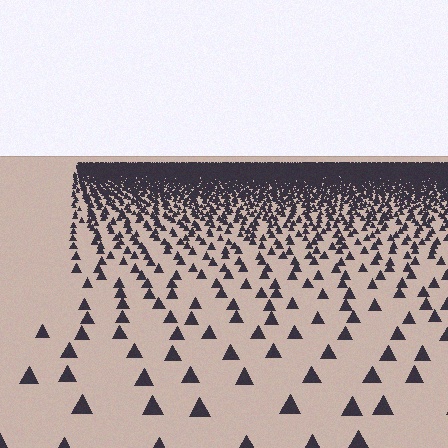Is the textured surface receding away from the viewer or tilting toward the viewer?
The surface is receding away from the viewer. Texture elements get smaller and denser toward the top.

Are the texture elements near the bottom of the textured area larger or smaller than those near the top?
Larger. Near the bottom, elements are closer to the viewer and appear at a bigger on-screen size.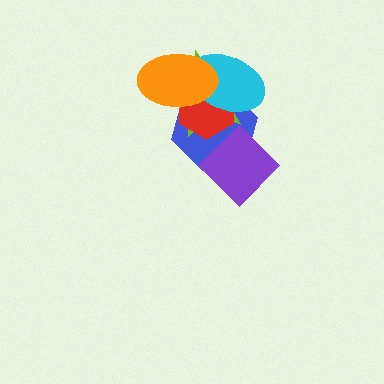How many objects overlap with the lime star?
4 objects overlap with the lime star.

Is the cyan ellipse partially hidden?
Yes, it is partially covered by another shape.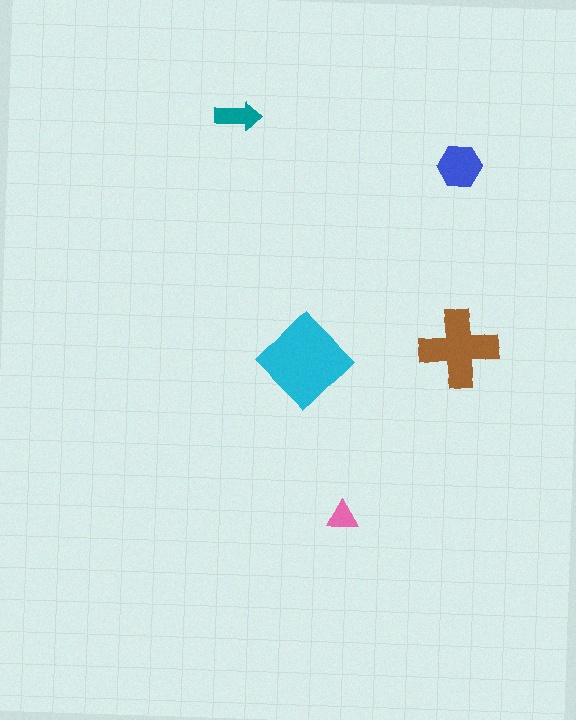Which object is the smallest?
The pink triangle.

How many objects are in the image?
There are 5 objects in the image.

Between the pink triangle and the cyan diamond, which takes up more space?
The cyan diamond.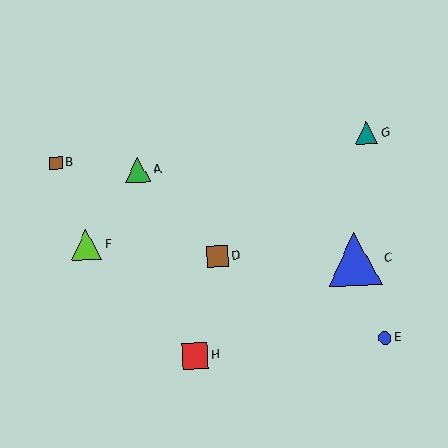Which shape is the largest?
The blue triangle (labeled C) is the largest.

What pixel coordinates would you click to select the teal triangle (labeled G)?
Click at (367, 133) to select the teal triangle G.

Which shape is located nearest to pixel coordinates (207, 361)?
The red square (labeled H) at (195, 356) is nearest to that location.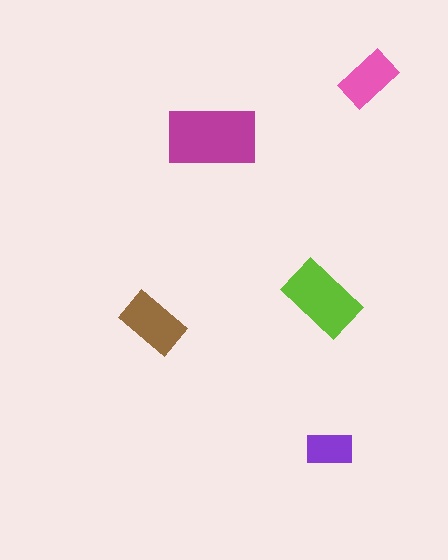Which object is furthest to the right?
The pink rectangle is rightmost.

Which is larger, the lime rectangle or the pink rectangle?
The lime one.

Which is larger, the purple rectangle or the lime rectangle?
The lime one.